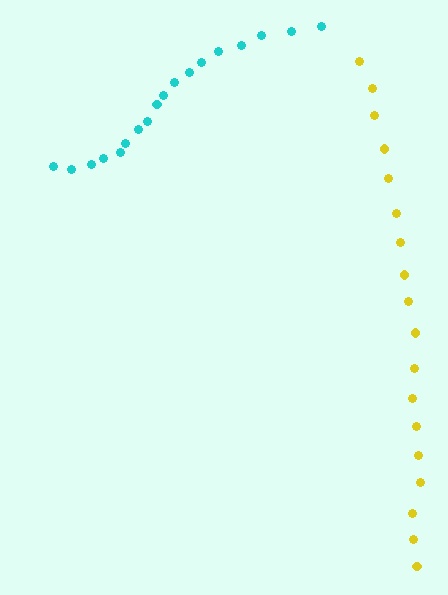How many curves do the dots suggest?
There are 2 distinct paths.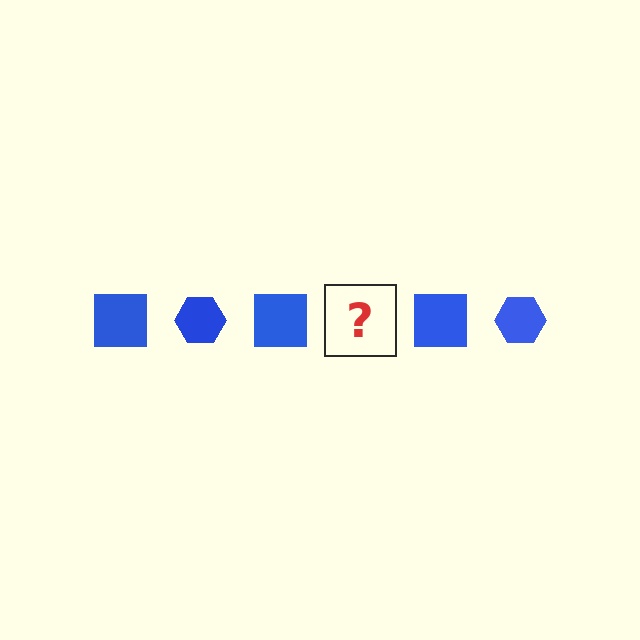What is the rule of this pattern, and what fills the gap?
The rule is that the pattern cycles through square, hexagon shapes in blue. The gap should be filled with a blue hexagon.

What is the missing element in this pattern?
The missing element is a blue hexagon.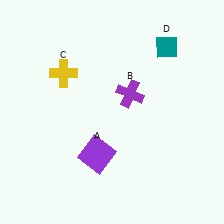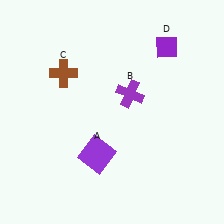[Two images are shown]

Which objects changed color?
C changed from yellow to brown. D changed from teal to purple.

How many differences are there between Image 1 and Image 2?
There are 2 differences between the two images.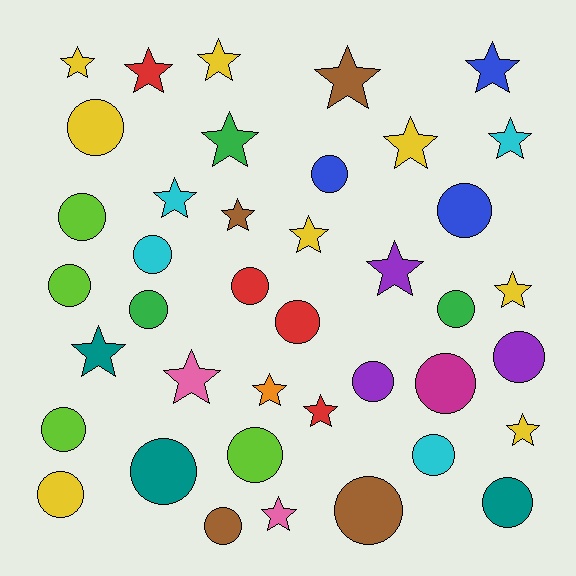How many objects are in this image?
There are 40 objects.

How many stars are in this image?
There are 19 stars.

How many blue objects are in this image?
There are 3 blue objects.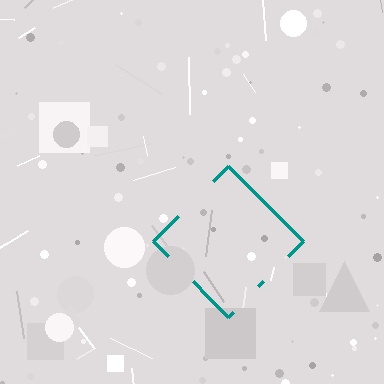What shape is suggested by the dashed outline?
The dashed outline suggests a diamond.